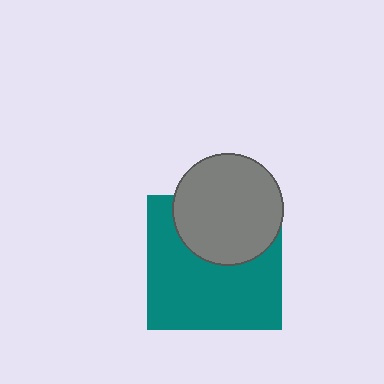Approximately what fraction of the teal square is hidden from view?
Roughly 36% of the teal square is hidden behind the gray circle.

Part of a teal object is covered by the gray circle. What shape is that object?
It is a square.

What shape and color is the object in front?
The object in front is a gray circle.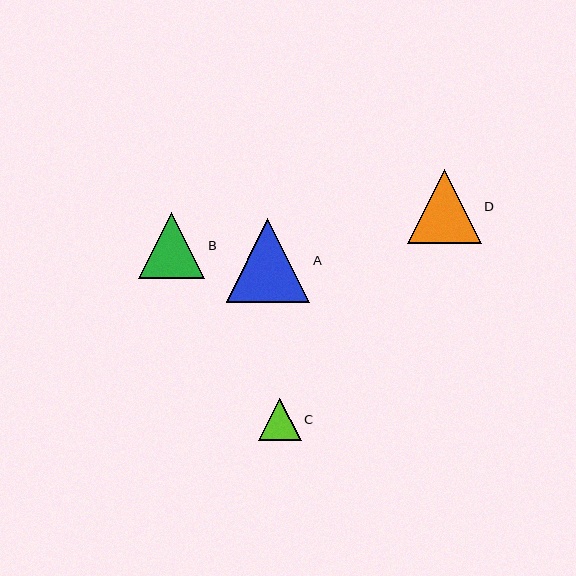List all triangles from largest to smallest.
From largest to smallest: A, D, B, C.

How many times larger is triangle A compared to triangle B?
Triangle A is approximately 1.3 times the size of triangle B.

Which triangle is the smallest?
Triangle C is the smallest with a size of approximately 42 pixels.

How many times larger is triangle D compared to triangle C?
Triangle D is approximately 1.7 times the size of triangle C.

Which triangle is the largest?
Triangle A is the largest with a size of approximately 84 pixels.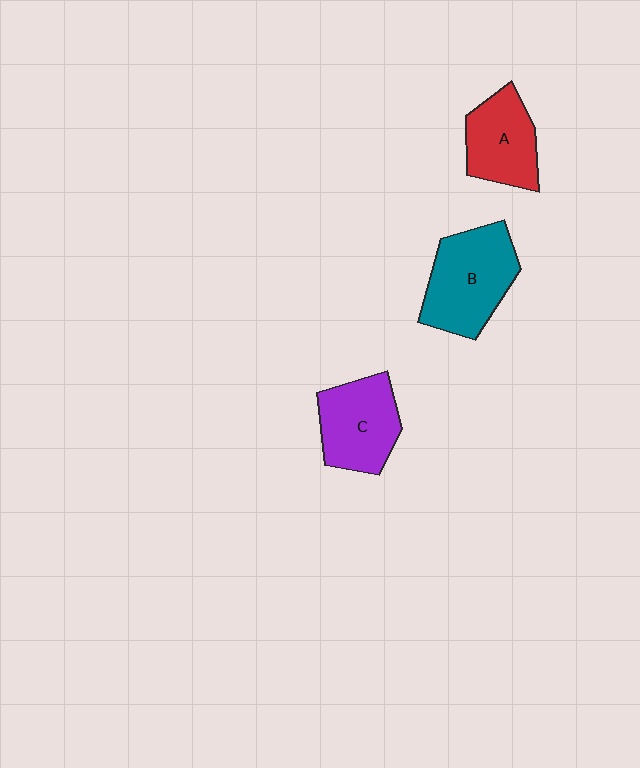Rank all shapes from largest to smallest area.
From largest to smallest: B (teal), C (purple), A (red).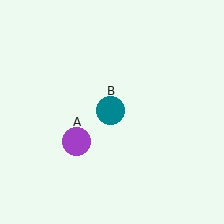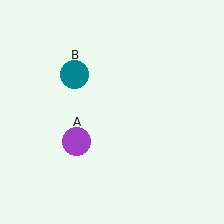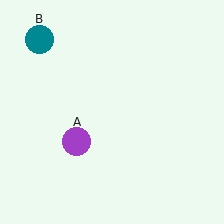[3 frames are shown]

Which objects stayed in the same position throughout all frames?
Purple circle (object A) remained stationary.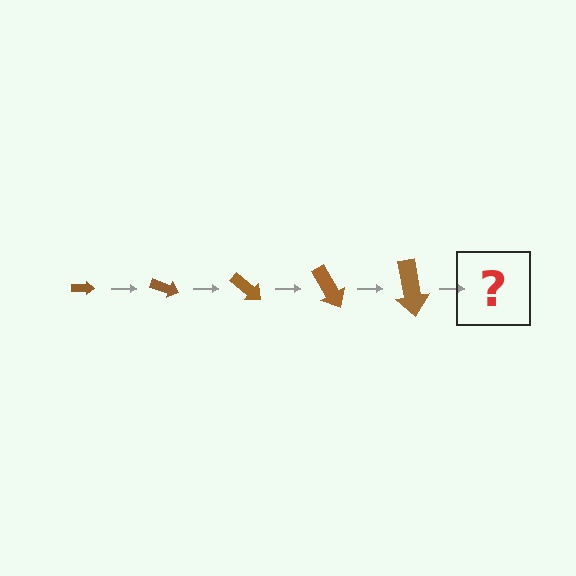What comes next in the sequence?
The next element should be an arrow, larger than the previous one and rotated 100 degrees from the start.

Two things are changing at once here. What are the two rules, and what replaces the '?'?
The two rules are that the arrow grows larger each step and it rotates 20 degrees each step. The '?' should be an arrow, larger than the previous one and rotated 100 degrees from the start.